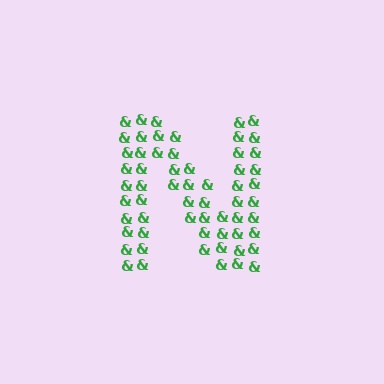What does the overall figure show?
The overall figure shows the letter N.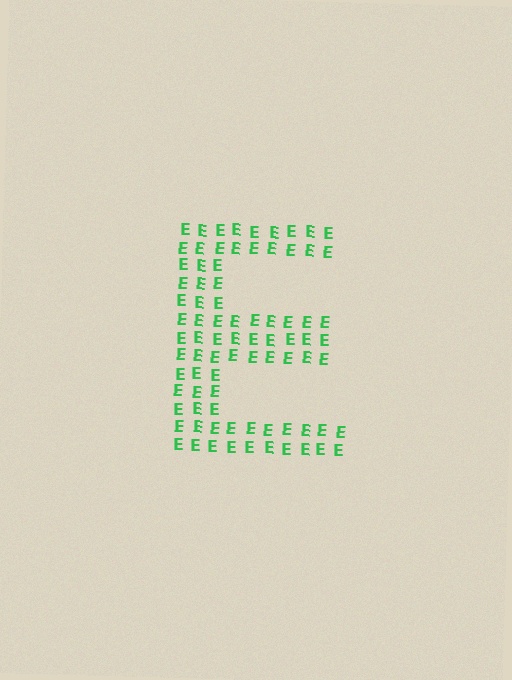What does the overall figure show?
The overall figure shows the letter E.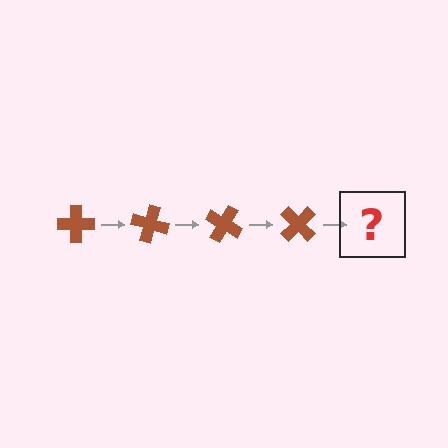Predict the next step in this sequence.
The next step is a brown cross rotated 60 degrees.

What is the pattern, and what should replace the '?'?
The pattern is that the cross rotates 15 degrees each step. The '?' should be a brown cross rotated 60 degrees.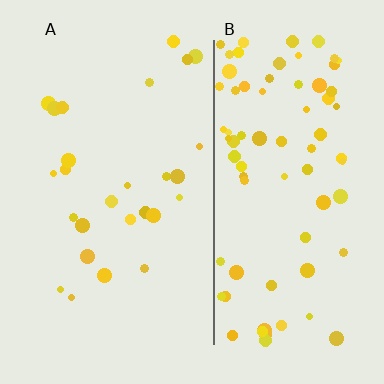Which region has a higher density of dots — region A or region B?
B (the right).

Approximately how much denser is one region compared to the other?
Approximately 3.1× — region B over region A.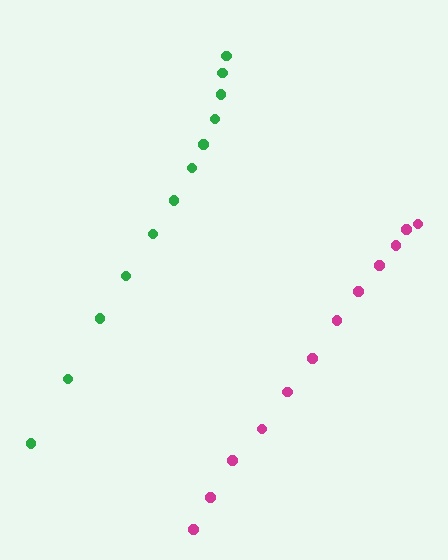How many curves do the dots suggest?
There are 2 distinct paths.